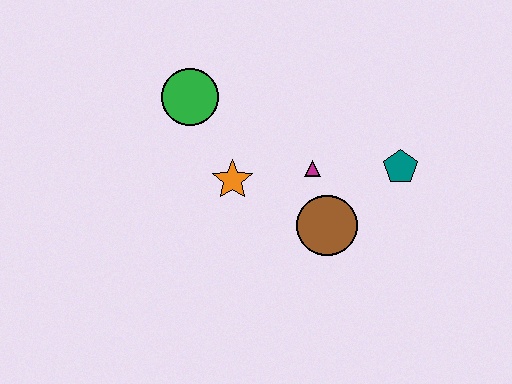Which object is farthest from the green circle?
The teal pentagon is farthest from the green circle.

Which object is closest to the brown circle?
The magenta triangle is closest to the brown circle.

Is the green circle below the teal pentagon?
No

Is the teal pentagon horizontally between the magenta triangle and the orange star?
No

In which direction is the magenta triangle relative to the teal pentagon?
The magenta triangle is to the left of the teal pentagon.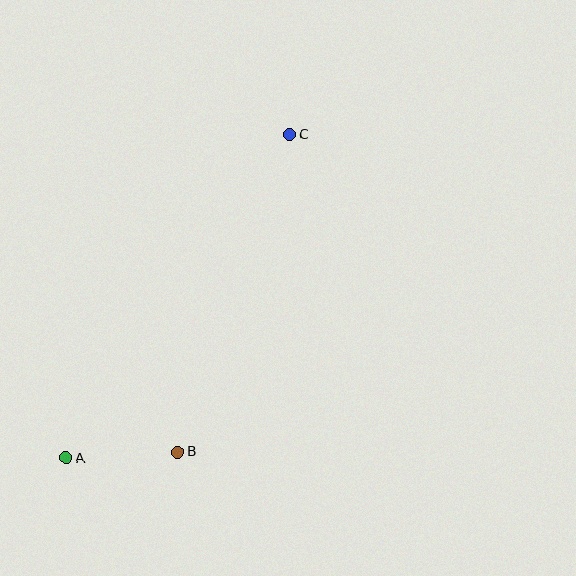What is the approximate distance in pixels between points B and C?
The distance between B and C is approximately 337 pixels.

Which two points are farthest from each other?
Points A and C are farthest from each other.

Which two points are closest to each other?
Points A and B are closest to each other.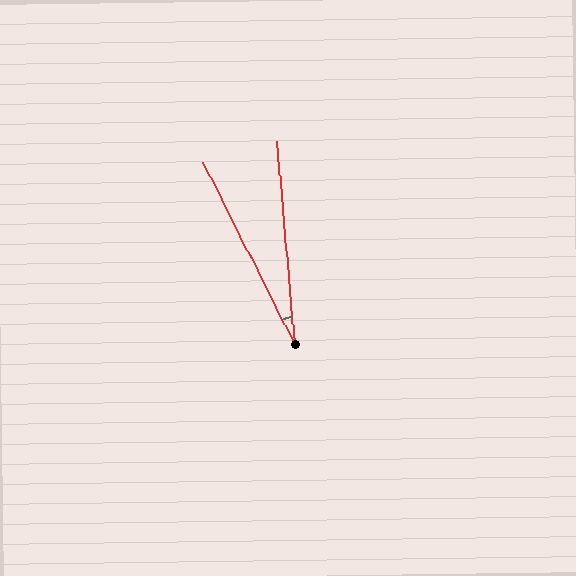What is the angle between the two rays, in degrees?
Approximately 22 degrees.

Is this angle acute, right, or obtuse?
It is acute.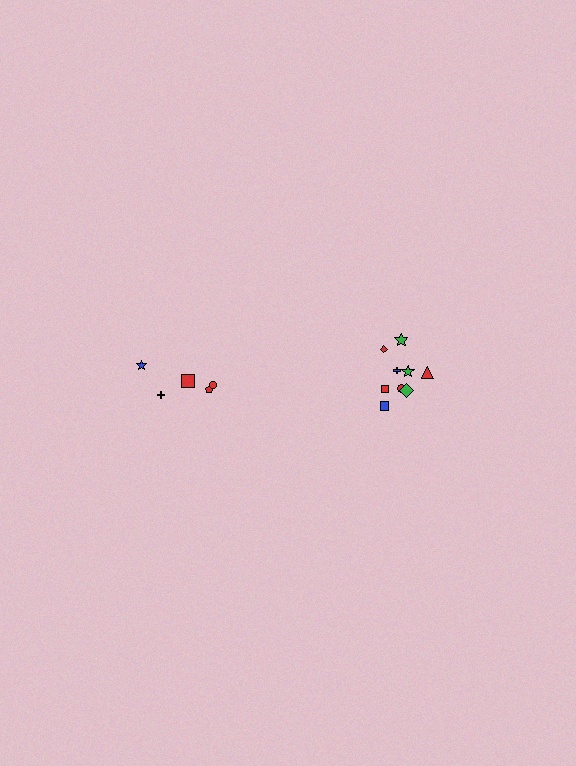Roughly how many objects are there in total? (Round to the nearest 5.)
Roughly 15 objects in total.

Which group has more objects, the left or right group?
The right group.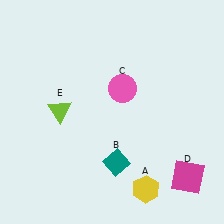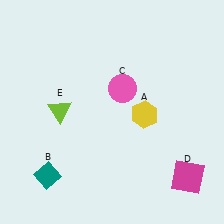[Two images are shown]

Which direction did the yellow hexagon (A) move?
The yellow hexagon (A) moved up.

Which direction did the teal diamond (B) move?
The teal diamond (B) moved left.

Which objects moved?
The objects that moved are: the yellow hexagon (A), the teal diamond (B).